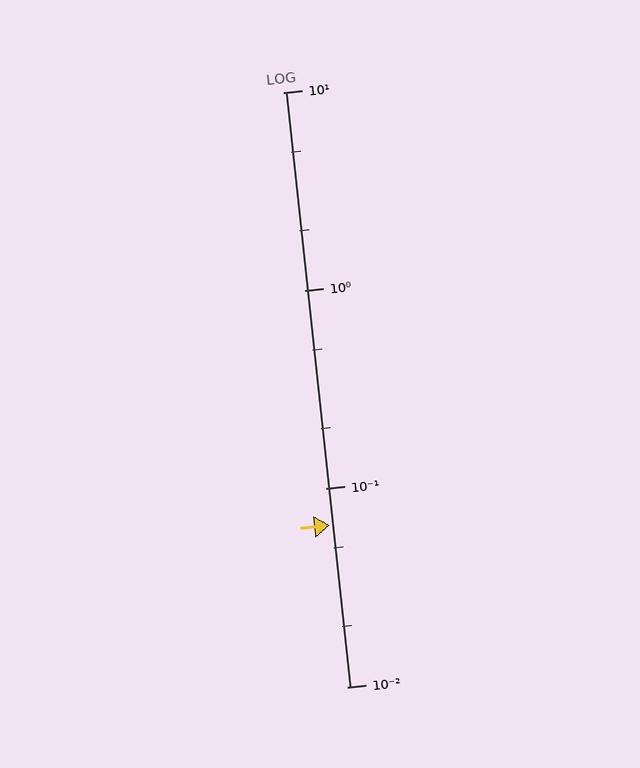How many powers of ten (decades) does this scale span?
The scale spans 3 decades, from 0.01 to 10.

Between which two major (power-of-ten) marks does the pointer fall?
The pointer is between 0.01 and 0.1.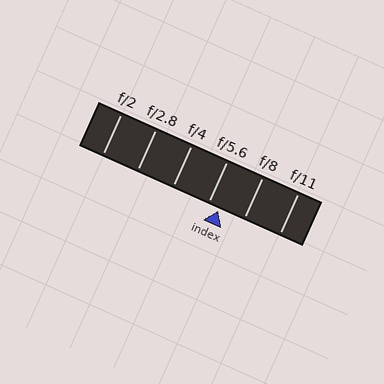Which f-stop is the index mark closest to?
The index mark is closest to f/5.6.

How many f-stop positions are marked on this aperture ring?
There are 6 f-stop positions marked.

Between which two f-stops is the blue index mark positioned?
The index mark is between f/5.6 and f/8.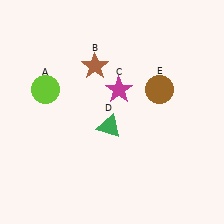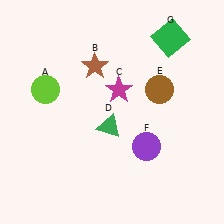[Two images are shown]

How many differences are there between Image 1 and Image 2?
There are 2 differences between the two images.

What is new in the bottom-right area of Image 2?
A purple circle (F) was added in the bottom-right area of Image 2.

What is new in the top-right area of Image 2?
A green square (G) was added in the top-right area of Image 2.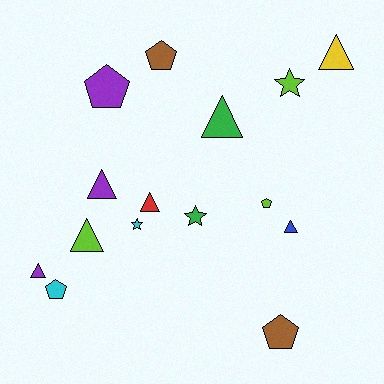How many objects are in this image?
There are 15 objects.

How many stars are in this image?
There are 3 stars.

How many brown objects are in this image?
There are 2 brown objects.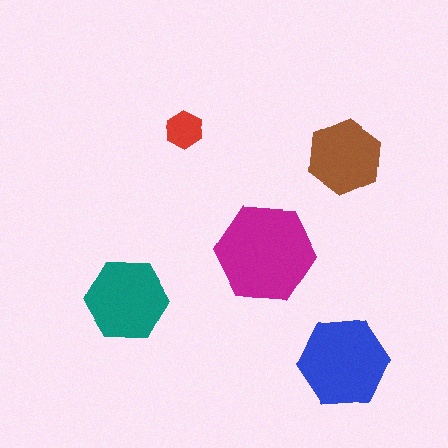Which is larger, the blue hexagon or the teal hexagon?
The blue one.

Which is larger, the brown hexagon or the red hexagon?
The brown one.